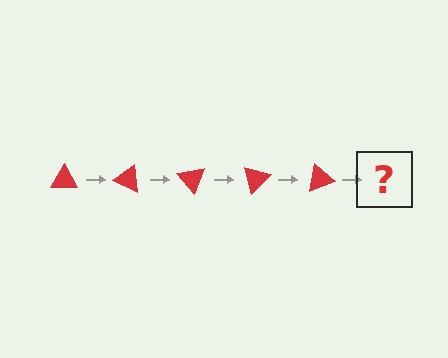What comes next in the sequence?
The next element should be a red triangle rotated 125 degrees.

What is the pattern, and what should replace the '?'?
The pattern is that the triangle rotates 25 degrees each step. The '?' should be a red triangle rotated 125 degrees.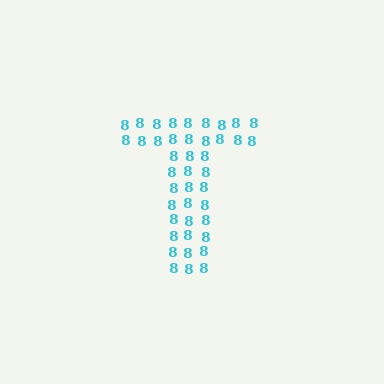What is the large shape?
The large shape is the letter T.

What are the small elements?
The small elements are digit 8's.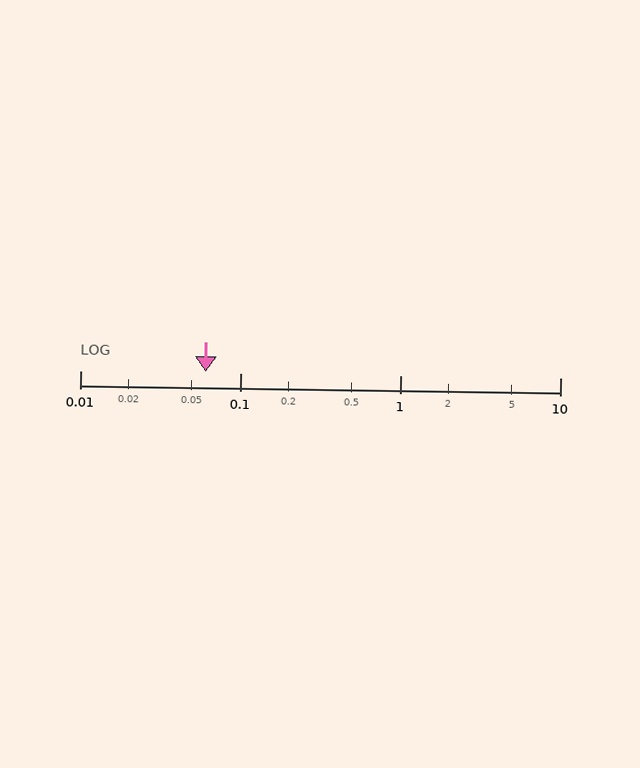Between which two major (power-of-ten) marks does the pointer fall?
The pointer is between 0.01 and 0.1.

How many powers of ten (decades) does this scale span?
The scale spans 3 decades, from 0.01 to 10.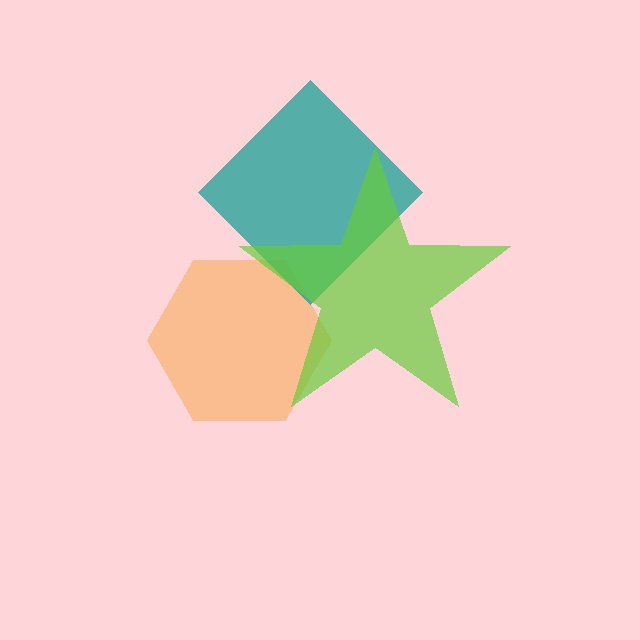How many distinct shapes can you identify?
There are 3 distinct shapes: an orange hexagon, a teal diamond, a lime star.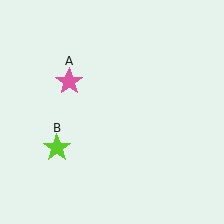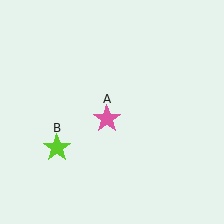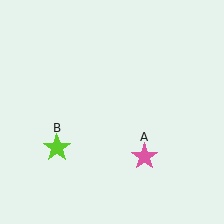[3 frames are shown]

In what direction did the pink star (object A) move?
The pink star (object A) moved down and to the right.